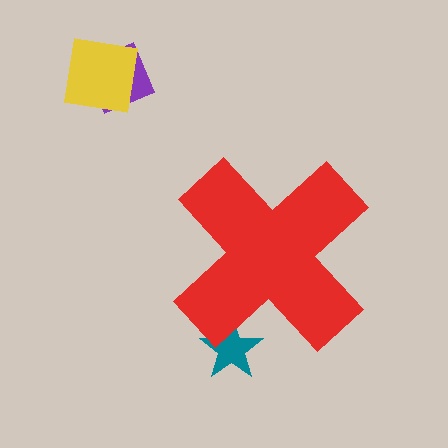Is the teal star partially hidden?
Yes, the teal star is partially hidden behind the red cross.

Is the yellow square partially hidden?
No, the yellow square is fully visible.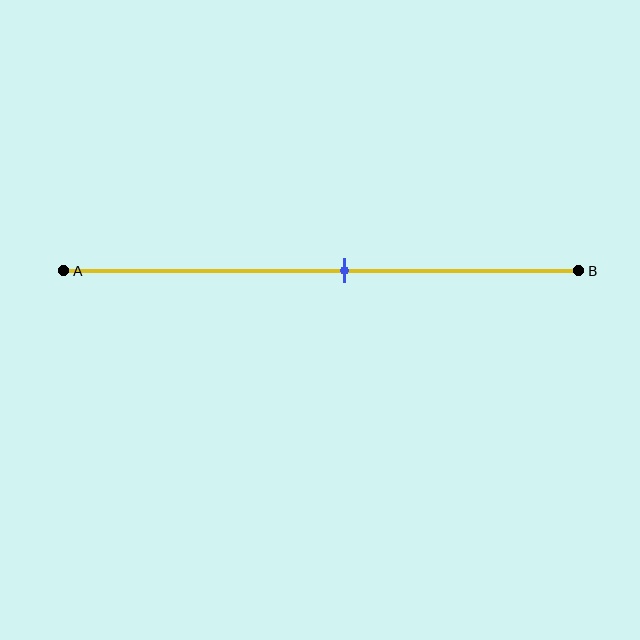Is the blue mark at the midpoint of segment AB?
No, the mark is at about 55% from A, not at the 50% midpoint.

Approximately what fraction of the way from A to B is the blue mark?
The blue mark is approximately 55% of the way from A to B.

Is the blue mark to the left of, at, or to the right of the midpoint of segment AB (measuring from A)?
The blue mark is to the right of the midpoint of segment AB.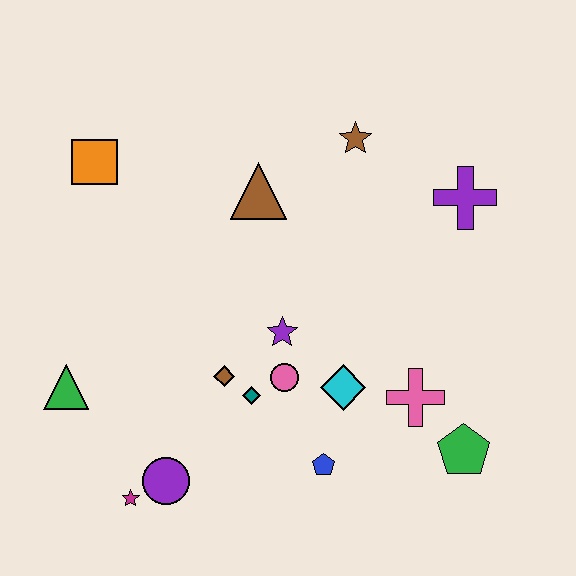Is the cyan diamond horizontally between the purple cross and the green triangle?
Yes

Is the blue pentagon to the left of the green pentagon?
Yes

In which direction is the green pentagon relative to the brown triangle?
The green pentagon is below the brown triangle.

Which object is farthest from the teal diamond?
The purple cross is farthest from the teal diamond.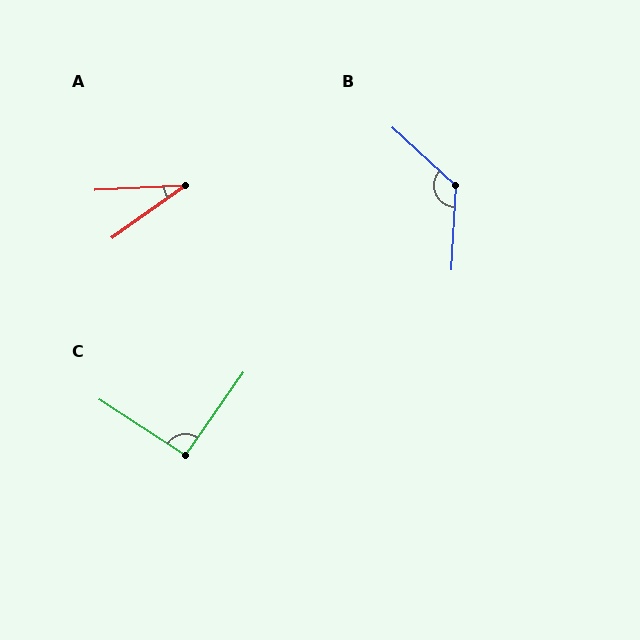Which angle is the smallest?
A, at approximately 33 degrees.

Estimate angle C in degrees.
Approximately 92 degrees.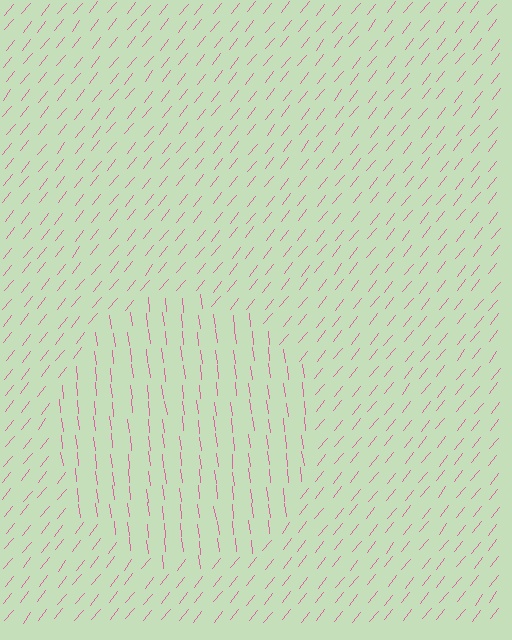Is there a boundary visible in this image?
Yes, there is a texture boundary formed by a change in line orientation.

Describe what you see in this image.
The image is filled with small pink line segments. A circle region in the image has lines oriented differently from the surrounding lines, creating a visible texture boundary.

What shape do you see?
I see a circle.